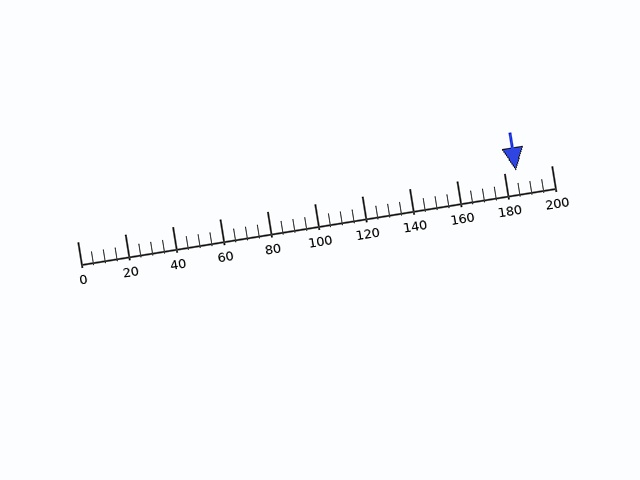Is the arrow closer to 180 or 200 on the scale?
The arrow is closer to 180.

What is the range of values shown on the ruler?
The ruler shows values from 0 to 200.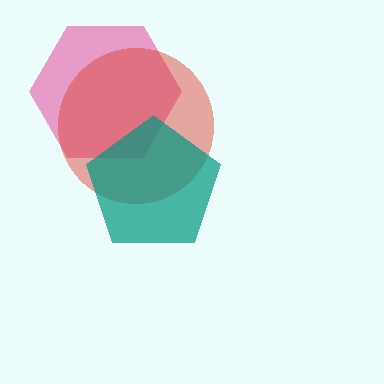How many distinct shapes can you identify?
There are 3 distinct shapes: a pink hexagon, a red circle, a teal pentagon.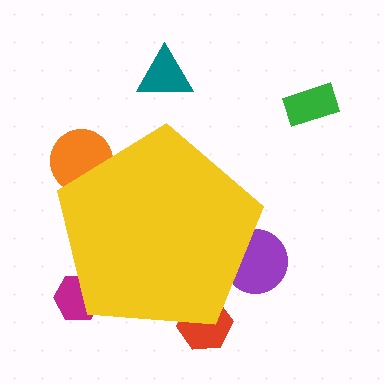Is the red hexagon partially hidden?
Yes, the red hexagon is partially hidden behind the yellow pentagon.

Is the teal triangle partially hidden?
No, the teal triangle is fully visible.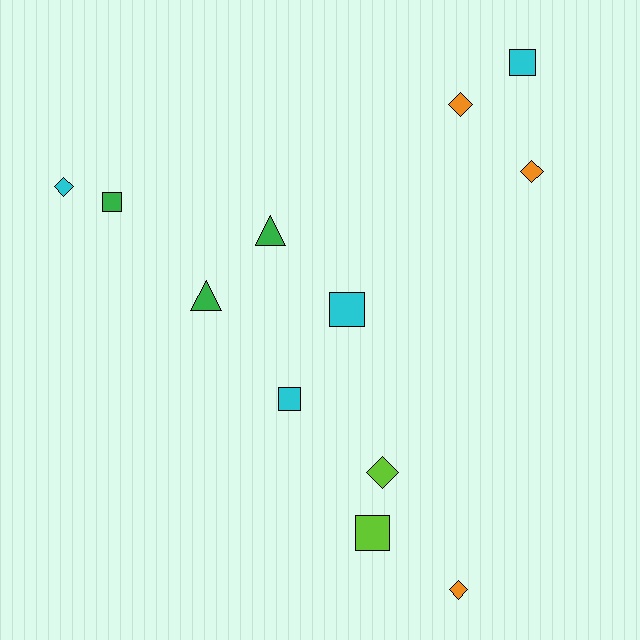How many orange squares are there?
There are no orange squares.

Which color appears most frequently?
Cyan, with 4 objects.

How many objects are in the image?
There are 12 objects.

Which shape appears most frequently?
Square, with 5 objects.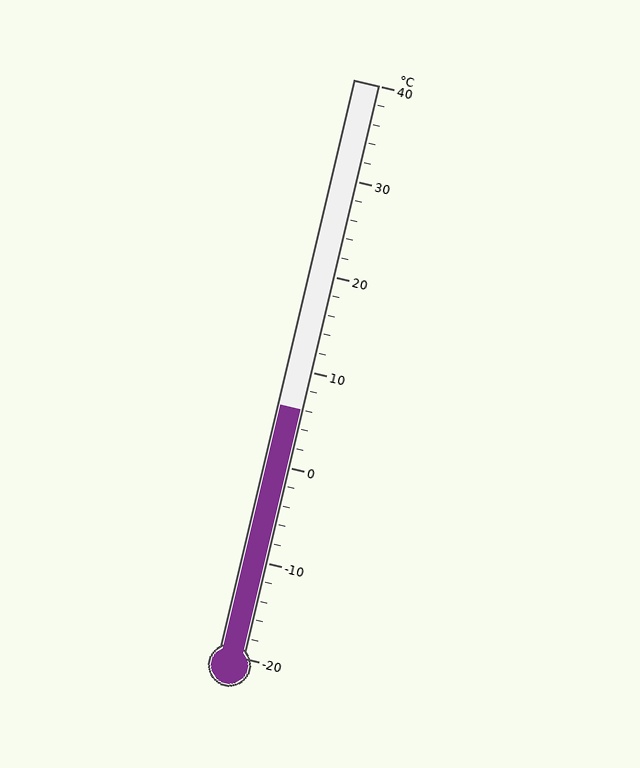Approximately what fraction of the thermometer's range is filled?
The thermometer is filled to approximately 45% of its range.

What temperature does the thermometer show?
The thermometer shows approximately 6°C.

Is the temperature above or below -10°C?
The temperature is above -10°C.